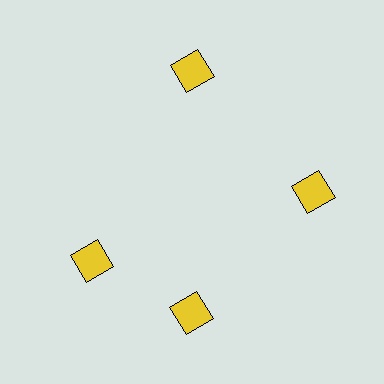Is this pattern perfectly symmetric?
No. The 4 yellow squares are arranged in a ring, but one element near the 9 o'clock position is rotated out of alignment along the ring, breaking the 4-fold rotational symmetry.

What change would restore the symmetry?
The symmetry would be restored by rotating it back into even spacing with its neighbors so that all 4 squares sit at equal angles and equal distance from the center.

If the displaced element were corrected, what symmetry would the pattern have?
It would have 4-fold rotational symmetry — the pattern would map onto itself every 90 degrees.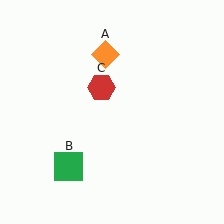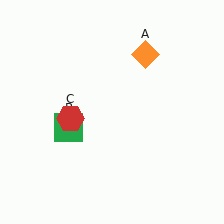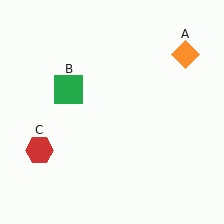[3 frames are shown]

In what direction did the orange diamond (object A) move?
The orange diamond (object A) moved right.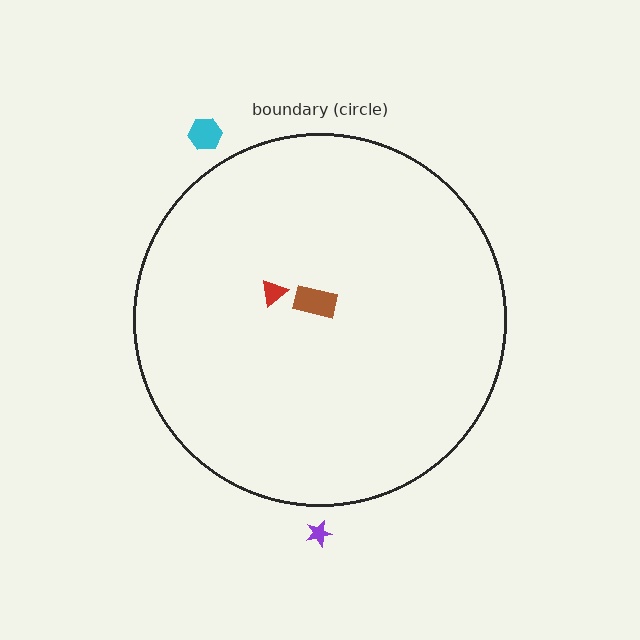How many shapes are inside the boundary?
2 inside, 2 outside.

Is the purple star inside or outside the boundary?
Outside.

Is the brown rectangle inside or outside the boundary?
Inside.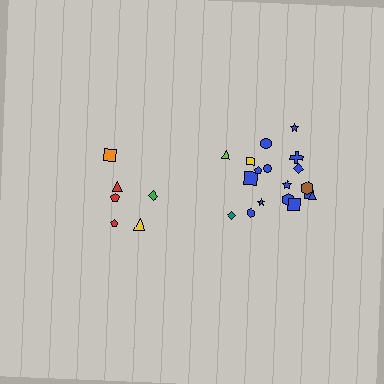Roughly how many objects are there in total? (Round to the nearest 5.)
Roughly 25 objects in total.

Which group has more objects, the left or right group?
The right group.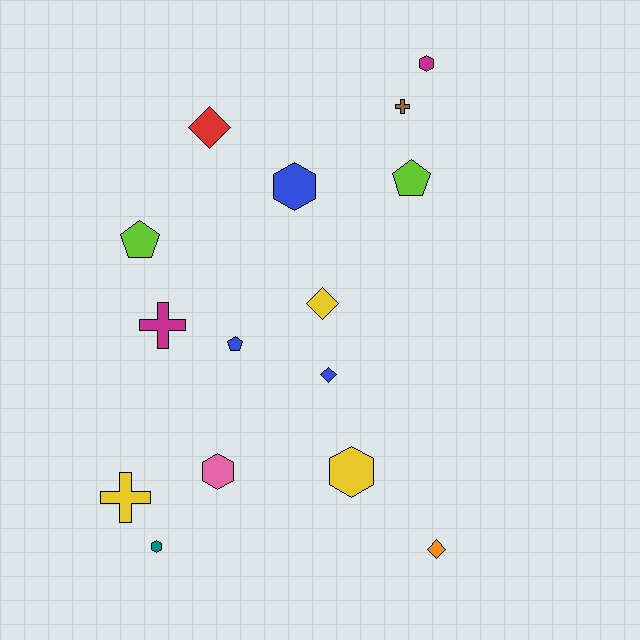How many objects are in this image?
There are 15 objects.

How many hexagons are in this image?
There are 5 hexagons.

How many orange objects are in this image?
There is 1 orange object.